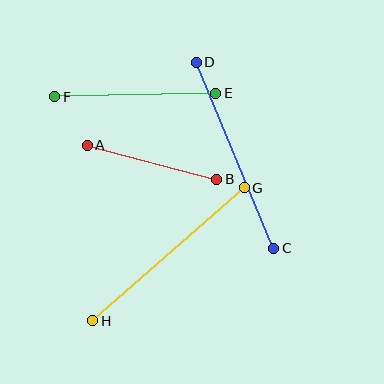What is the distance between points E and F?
The distance is approximately 161 pixels.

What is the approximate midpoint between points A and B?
The midpoint is at approximately (152, 162) pixels.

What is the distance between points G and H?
The distance is approximately 202 pixels.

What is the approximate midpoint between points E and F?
The midpoint is at approximately (135, 95) pixels.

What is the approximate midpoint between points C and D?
The midpoint is at approximately (235, 155) pixels.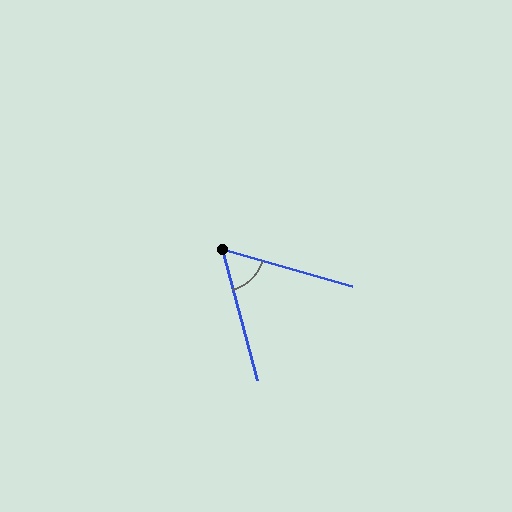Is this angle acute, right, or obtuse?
It is acute.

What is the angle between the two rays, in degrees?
Approximately 59 degrees.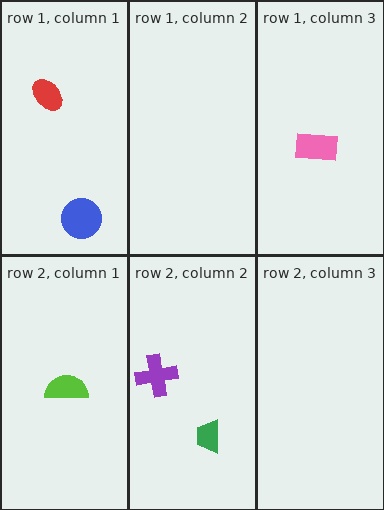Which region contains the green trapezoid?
The row 2, column 2 region.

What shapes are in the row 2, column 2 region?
The green trapezoid, the purple cross.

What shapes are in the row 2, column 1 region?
The lime semicircle.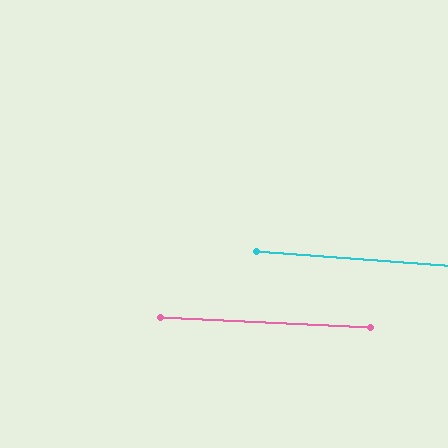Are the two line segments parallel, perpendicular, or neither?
Parallel — their directions differ by only 1.3°.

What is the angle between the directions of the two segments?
Approximately 1 degree.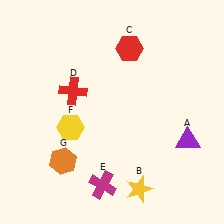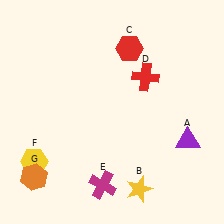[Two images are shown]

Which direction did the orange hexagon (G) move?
The orange hexagon (G) moved left.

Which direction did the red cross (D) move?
The red cross (D) moved right.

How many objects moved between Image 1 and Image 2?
3 objects moved between the two images.